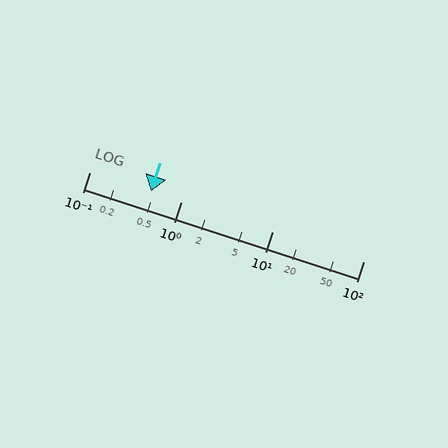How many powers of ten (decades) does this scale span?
The scale spans 3 decades, from 0.1 to 100.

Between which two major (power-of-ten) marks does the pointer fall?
The pointer is between 0.1 and 1.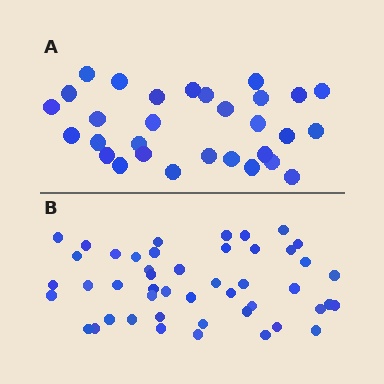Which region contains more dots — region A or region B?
Region B (the bottom region) has more dots.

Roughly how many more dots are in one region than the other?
Region B has approximately 15 more dots than region A.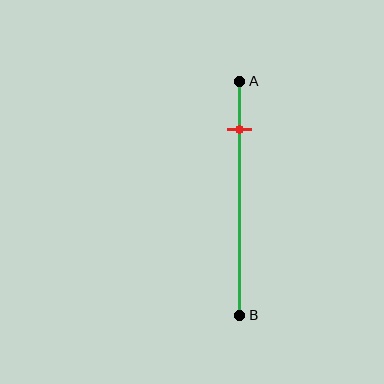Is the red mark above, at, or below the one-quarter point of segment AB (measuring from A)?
The red mark is above the one-quarter point of segment AB.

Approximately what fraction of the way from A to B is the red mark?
The red mark is approximately 20% of the way from A to B.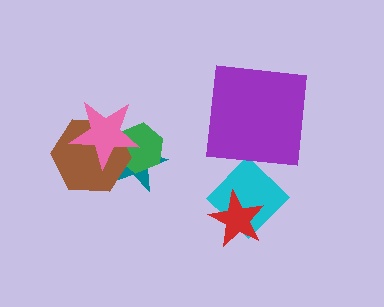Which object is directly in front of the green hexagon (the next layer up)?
The brown hexagon is directly in front of the green hexagon.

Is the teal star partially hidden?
Yes, it is partially covered by another shape.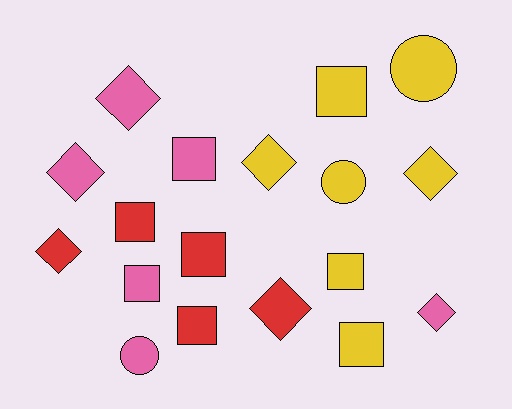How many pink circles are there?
There is 1 pink circle.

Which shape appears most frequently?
Square, with 8 objects.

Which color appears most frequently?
Yellow, with 7 objects.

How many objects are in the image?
There are 18 objects.